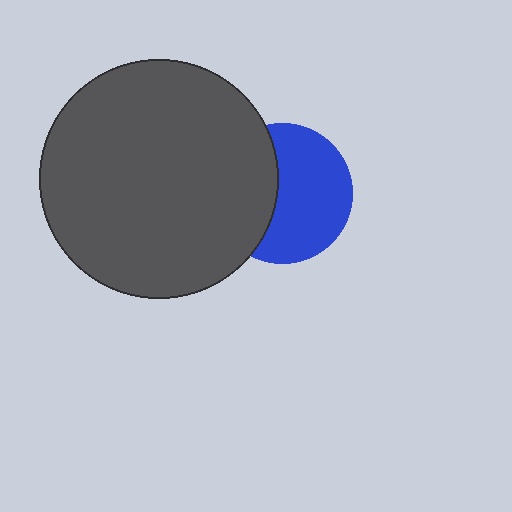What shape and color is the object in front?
The object in front is a dark gray circle.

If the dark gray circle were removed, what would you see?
You would see the complete blue circle.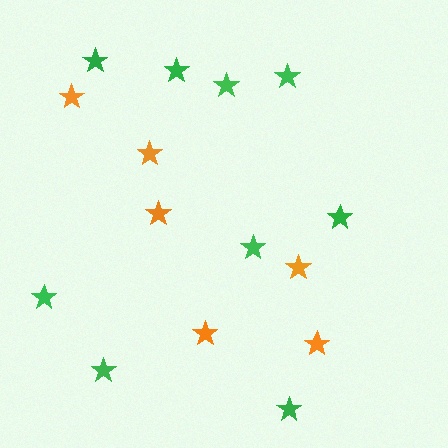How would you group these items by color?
There are 2 groups: one group of orange stars (6) and one group of green stars (9).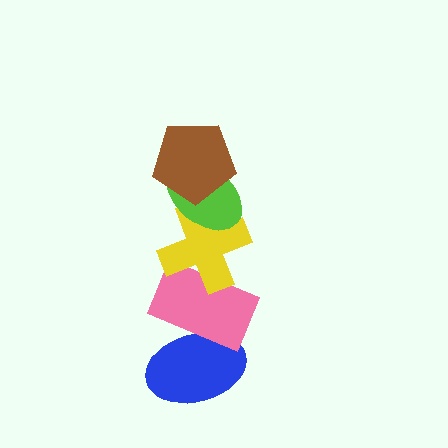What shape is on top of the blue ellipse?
The pink rectangle is on top of the blue ellipse.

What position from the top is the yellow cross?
The yellow cross is 3rd from the top.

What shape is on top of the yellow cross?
The lime ellipse is on top of the yellow cross.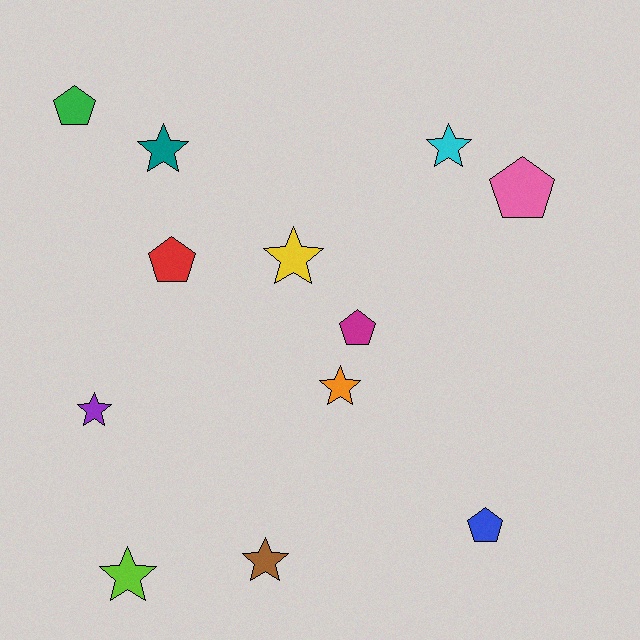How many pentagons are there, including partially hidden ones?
There are 5 pentagons.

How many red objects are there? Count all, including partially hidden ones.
There is 1 red object.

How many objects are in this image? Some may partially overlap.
There are 12 objects.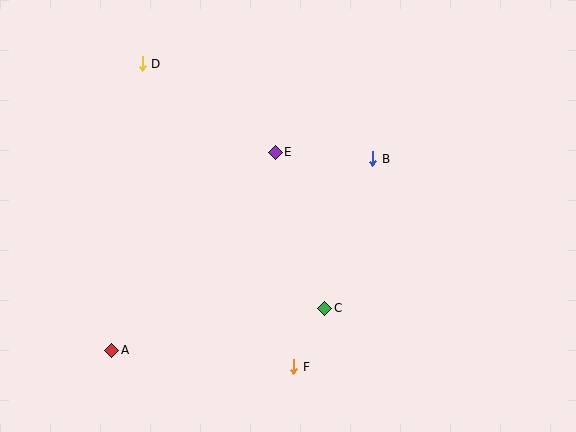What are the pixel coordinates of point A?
Point A is at (112, 350).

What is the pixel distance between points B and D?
The distance between B and D is 249 pixels.